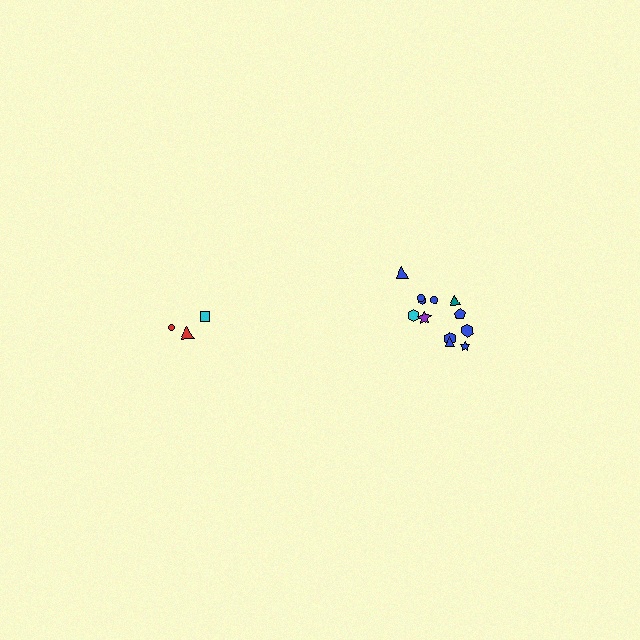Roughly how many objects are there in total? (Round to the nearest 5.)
Roughly 15 objects in total.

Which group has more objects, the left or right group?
The right group.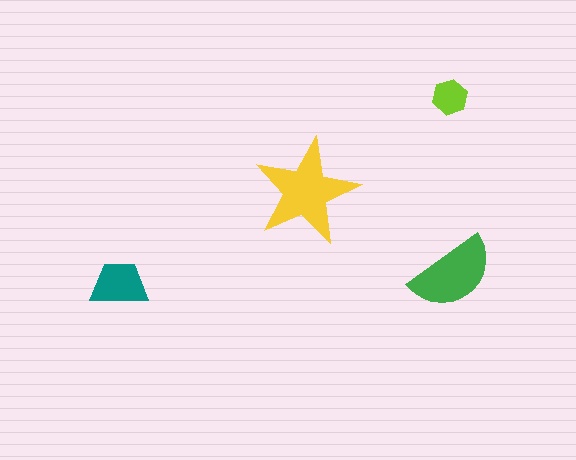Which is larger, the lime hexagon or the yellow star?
The yellow star.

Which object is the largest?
The yellow star.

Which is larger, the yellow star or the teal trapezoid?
The yellow star.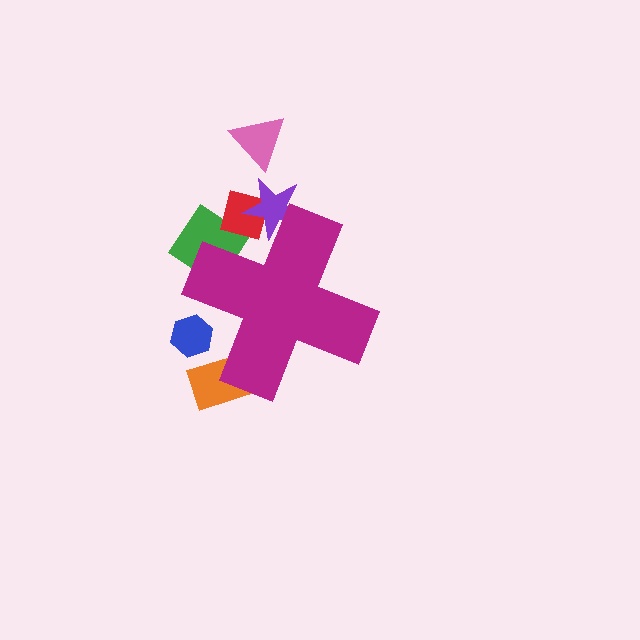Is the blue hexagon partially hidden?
Yes, the blue hexagon is partially hidden behind the magenta cross.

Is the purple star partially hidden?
Yes, the purple star is partially hidden behind the magenta cross.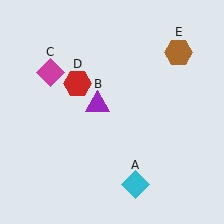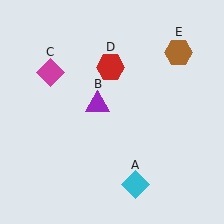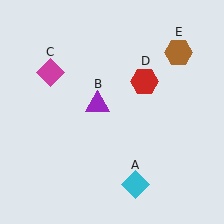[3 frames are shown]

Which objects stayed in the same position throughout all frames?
Cyan diamond (object A) and purple triangle (object B) and magenta diamond (object C) and brown hexagon (object E) remained stationary.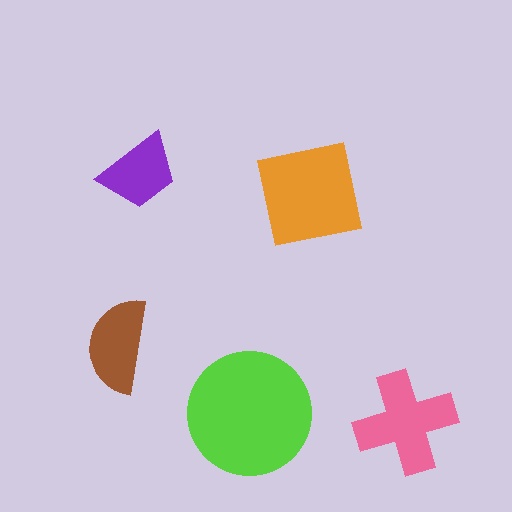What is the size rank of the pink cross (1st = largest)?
3rd.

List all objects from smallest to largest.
The purple trapezoid, the brown semicircle, the pink cross, the orange square, the lime circle.